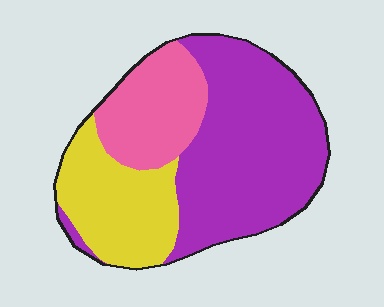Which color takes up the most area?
Purple, at roughly 55%.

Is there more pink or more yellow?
Yellow.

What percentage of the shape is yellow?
Yellow takes up about one quarter (1/4) of the shape.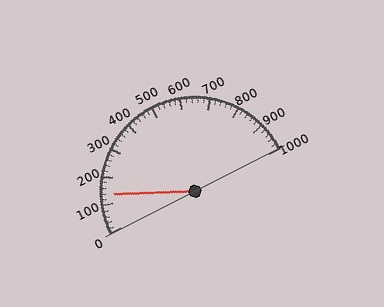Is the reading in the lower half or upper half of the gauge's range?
The reading is in the lower half of the range (0 to 1000).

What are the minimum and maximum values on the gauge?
The gauge ranges from 0 to 1000.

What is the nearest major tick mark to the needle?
The nearest major tick mark is 100.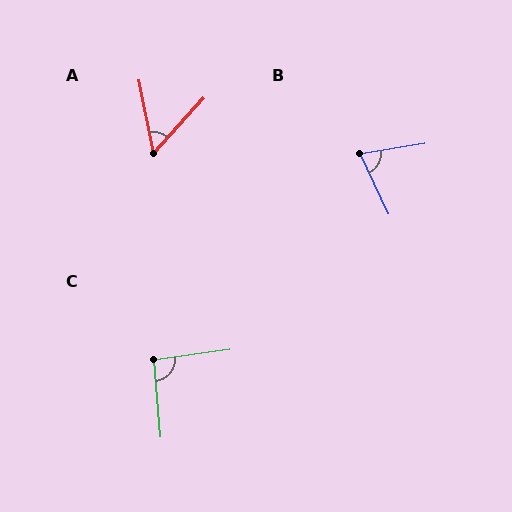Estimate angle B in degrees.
Approximately 74 degrees.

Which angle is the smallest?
A, at approximately 53 degrees.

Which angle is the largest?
C, at approximately 92 degrees.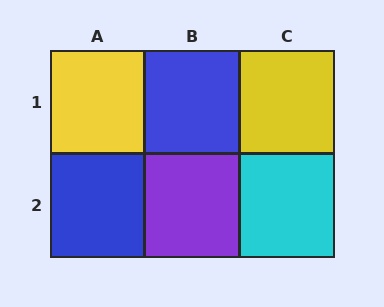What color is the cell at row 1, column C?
Yellow.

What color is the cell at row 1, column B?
Blue.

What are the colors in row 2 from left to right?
Blue, purple, cyan.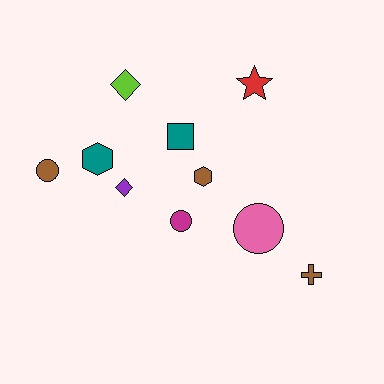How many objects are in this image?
There are 10 objects.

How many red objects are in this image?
There is 1 red object.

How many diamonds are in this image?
There are 2 diamonds.